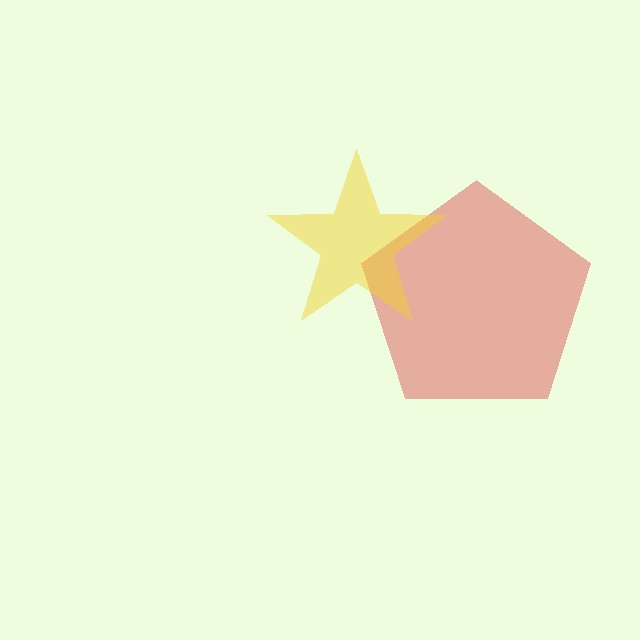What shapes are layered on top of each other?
The layered shapes are: a red pentagon, a yellow star.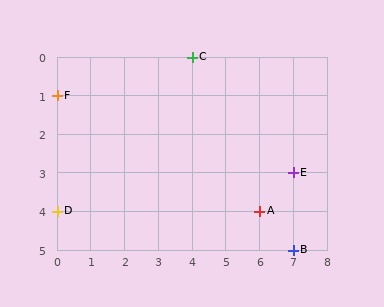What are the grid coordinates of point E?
Point E is at grid coordinates (7, 3).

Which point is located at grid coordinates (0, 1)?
Point F is at (0, 1).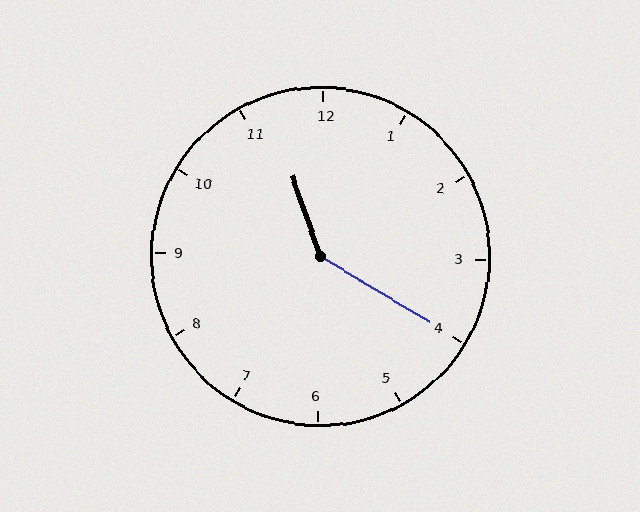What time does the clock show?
11:20.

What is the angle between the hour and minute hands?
Approximately 140 degrees.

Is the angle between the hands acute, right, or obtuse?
It is obtuse.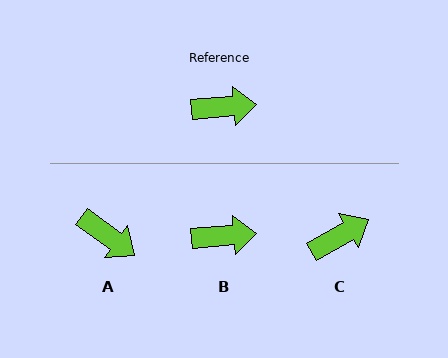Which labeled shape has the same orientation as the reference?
B.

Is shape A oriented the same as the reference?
No, it is off by about 41 degrees.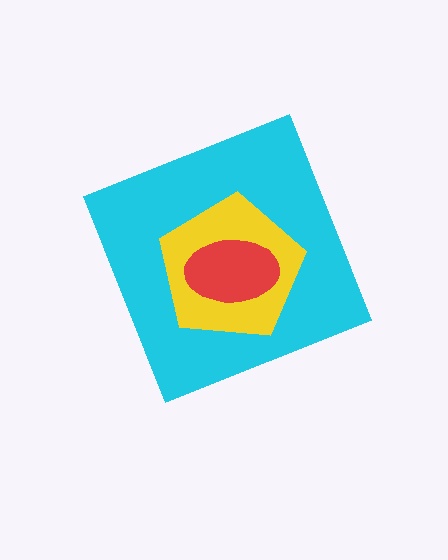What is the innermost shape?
The red ellipse.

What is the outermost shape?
The cyan diamond.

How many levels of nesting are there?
3.